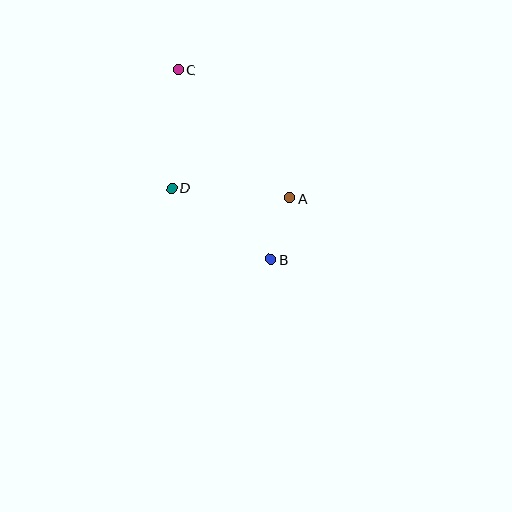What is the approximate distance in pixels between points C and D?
The distance between C and D is approximately 119 pixels.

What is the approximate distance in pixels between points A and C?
The distance between A and C is approximately 170 pixels.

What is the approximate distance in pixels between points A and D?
The distance between A and D is approximately 119 pixels.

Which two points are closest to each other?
Points A and B are closest to each other.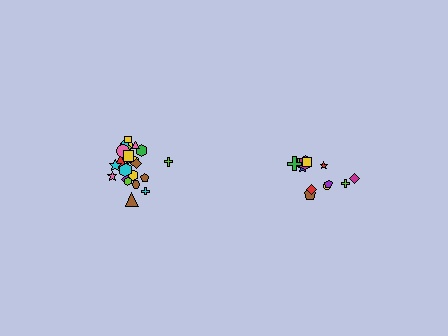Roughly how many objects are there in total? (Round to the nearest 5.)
Roughly 35 objects in total.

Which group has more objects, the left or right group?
The left group.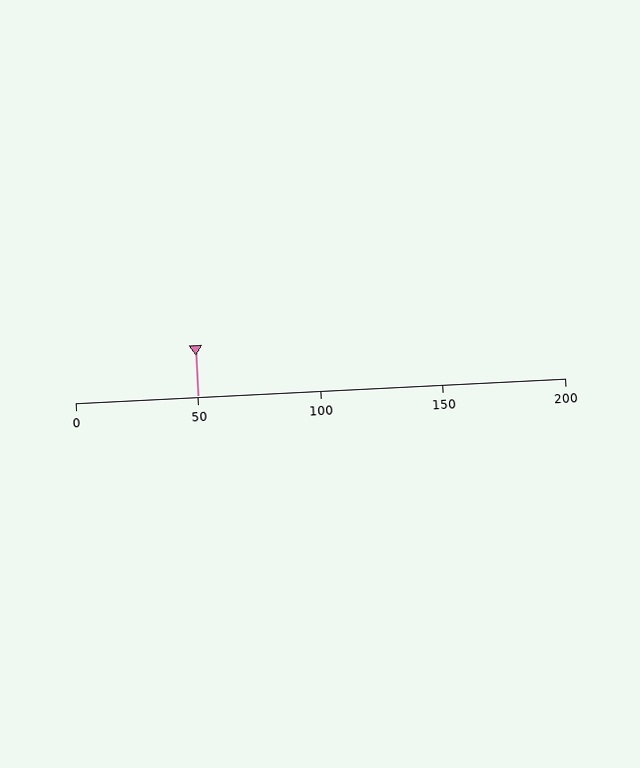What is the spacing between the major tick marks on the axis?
The major ticks are spaced 50 apart.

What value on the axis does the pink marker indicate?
The marker indicates approximately 50.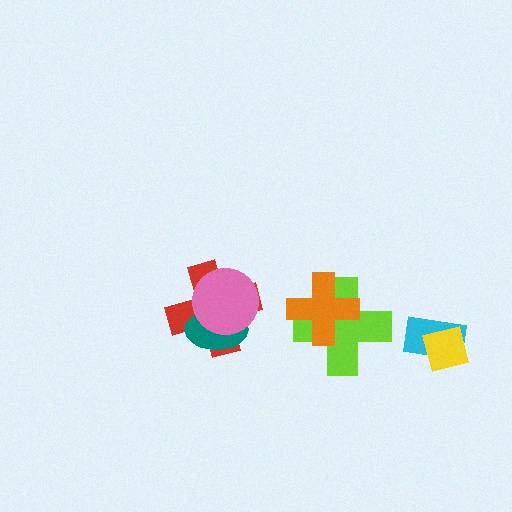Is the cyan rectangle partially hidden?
Yes, it is partially covered by another shape.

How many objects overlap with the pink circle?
2 objects overlap with the pink circle.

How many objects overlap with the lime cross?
1 object overlaps with the lime cross.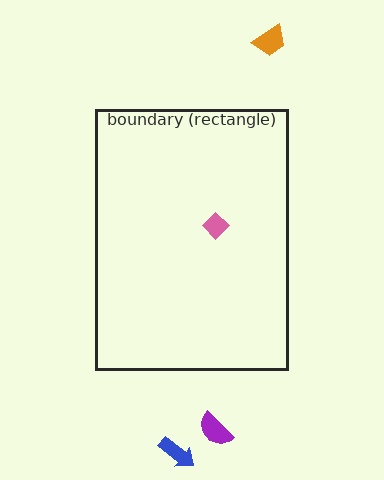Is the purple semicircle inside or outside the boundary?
Outside.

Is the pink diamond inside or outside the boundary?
Inside.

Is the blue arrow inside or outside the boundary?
Outside.